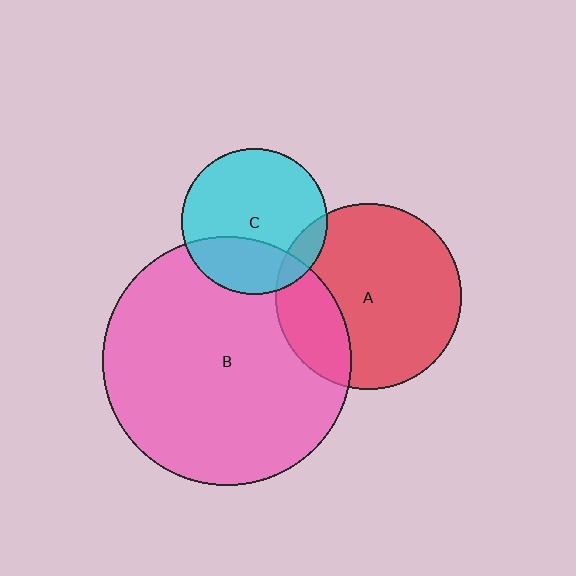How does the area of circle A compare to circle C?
Approximately 1.6 times.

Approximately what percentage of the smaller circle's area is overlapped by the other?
Approximately 30%.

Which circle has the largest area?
Circle B (pink).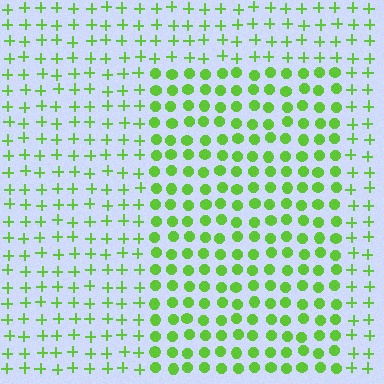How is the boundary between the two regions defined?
The boundary is defined by a change in element shape: circles inside vs. plus signs outside. All elements share the same color and spacing.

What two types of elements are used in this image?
The image uses circles inside the rectangle region and plus signs outside it.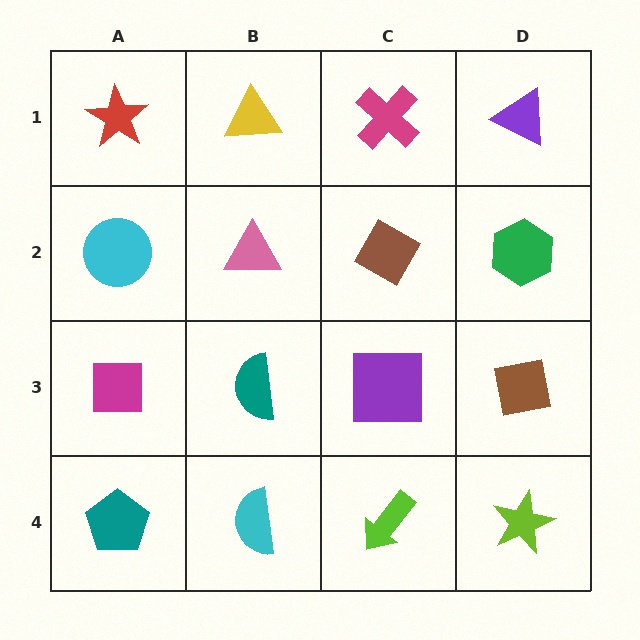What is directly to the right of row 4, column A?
A cyan semicircle.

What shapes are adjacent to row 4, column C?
A purple square (row 3, column C), a cyan semicircle (row 4, column B), a lime star (row 4, column D).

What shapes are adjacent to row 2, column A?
A red star (row 1, column A), a magenta square (row 3, column A), a pink triangle (row 2, column B).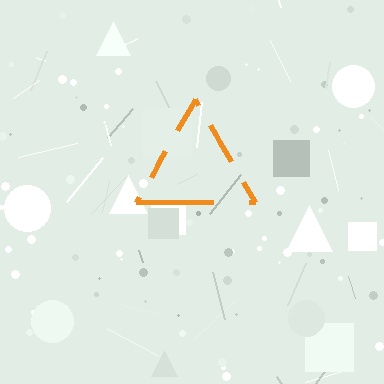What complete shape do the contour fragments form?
The contour fragments form a triangle.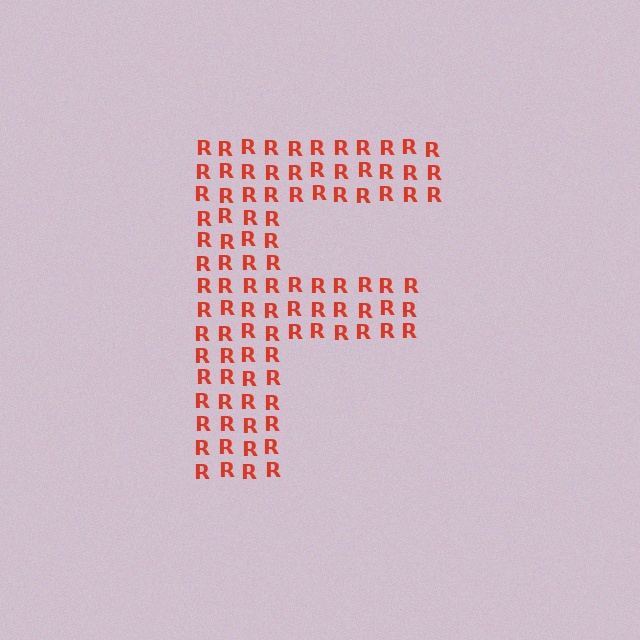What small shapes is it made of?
It is made of small letter R's.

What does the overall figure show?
The overall figure shows the letter F.